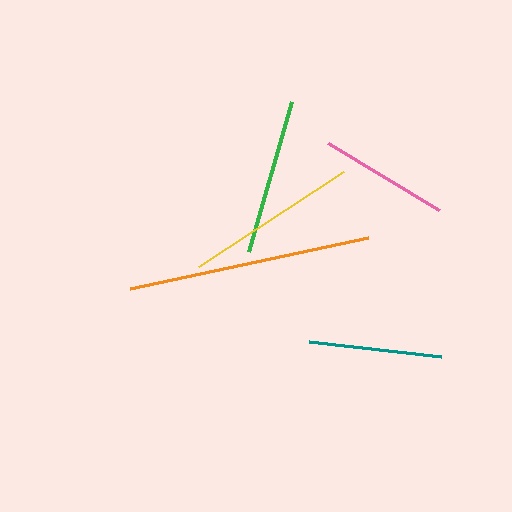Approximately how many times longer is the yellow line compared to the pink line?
The yellow line is approximately 1.3 times the length of the pink line.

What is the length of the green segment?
The green segment is approximately 157 pixels long.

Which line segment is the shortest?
The pink line is the shortest at approximately 129 pixels.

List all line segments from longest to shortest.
From longest to shortest: orange, yellow, green, teal, pink.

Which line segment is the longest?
The orange line is the longest at approximately 244 pixels.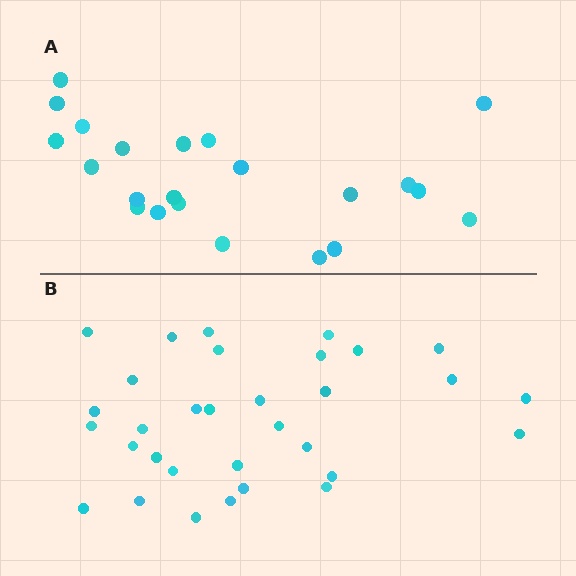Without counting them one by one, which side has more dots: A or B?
Region B (the bottom region) has more dots.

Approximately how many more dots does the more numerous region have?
Region B has roughly 10 or so more dots than region A.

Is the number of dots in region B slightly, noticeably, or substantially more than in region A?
Region B has substantially more. The ratio is roughly 1.5 to 1.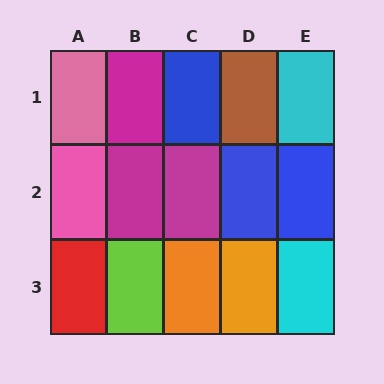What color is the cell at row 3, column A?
Red.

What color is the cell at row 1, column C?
Blue.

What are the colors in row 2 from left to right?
Pink, magenta, magenta, blue, blue.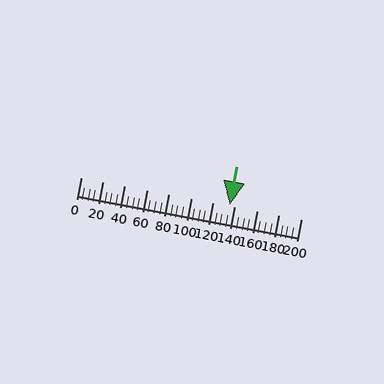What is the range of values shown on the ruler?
The ruler shows values from 0 to 200.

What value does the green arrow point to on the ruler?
The green arrow points to approximately 136.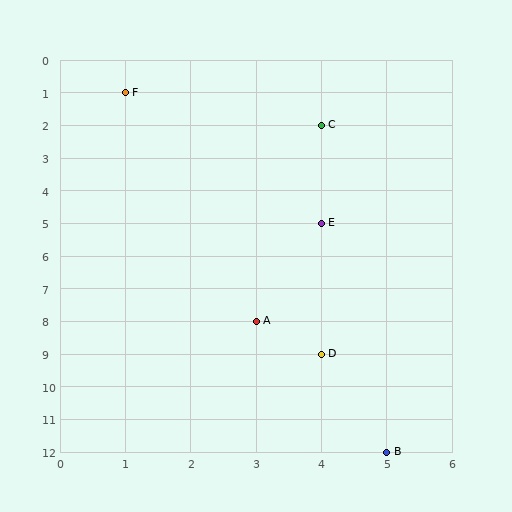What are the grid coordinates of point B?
Point B is at grid coordinates (5, 12).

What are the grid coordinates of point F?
Point F is at grid coordinates (1, 1).